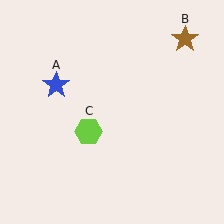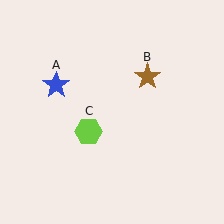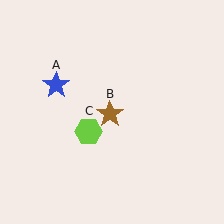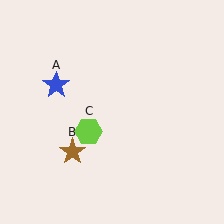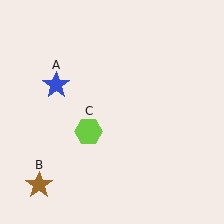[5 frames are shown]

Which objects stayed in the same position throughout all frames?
Blue star (object A) and lime hexagon (object C) remained stationary.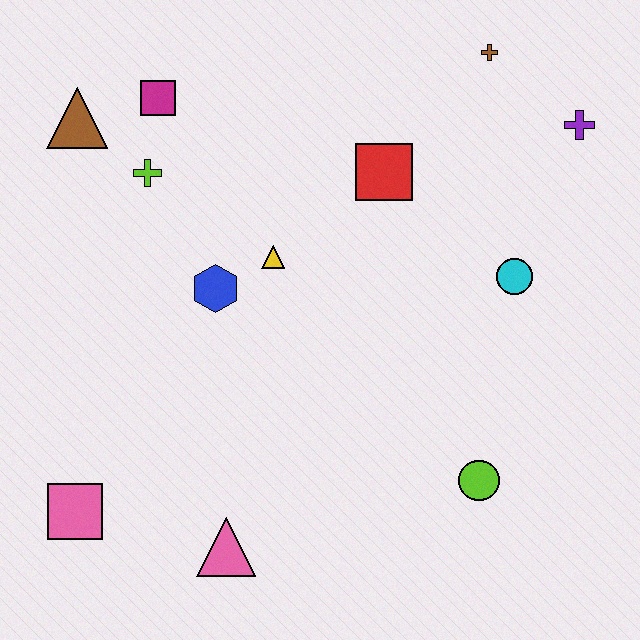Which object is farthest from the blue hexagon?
The purple cross is farthest from the blue hexagon.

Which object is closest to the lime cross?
The magenta square is closest to the lime cross.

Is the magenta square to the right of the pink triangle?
No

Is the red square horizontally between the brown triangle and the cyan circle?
Yes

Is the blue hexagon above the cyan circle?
No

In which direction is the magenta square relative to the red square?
The magenta square is to the left of the red square.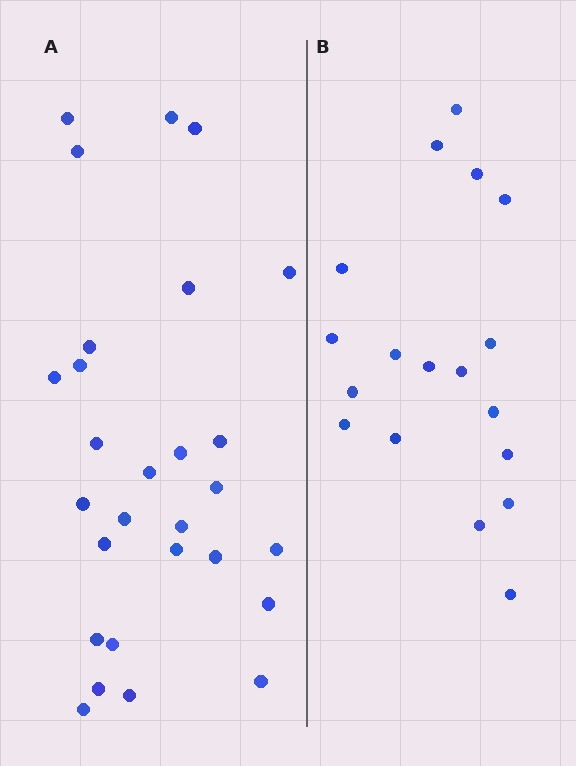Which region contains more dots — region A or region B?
Region A (the left region) has more dots.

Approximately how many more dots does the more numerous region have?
Region A has roughly 10 or so more dots than region B.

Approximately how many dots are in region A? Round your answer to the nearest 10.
About 30 dots. (The exact count is 28, which rounds to 30.)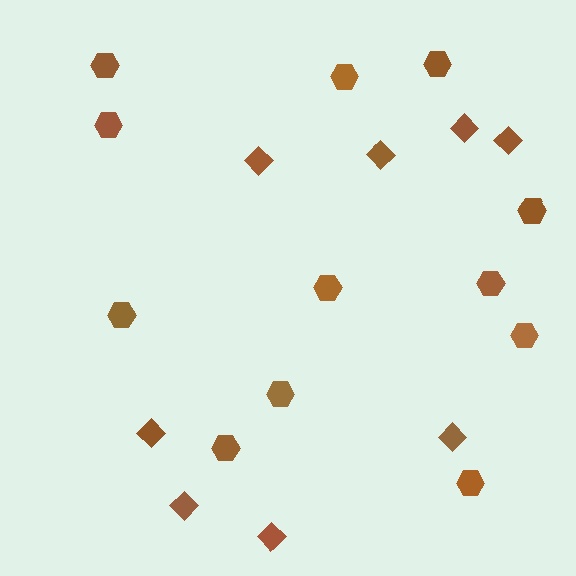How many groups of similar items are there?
There are 2 groups: one group of diamonds (8) and one group of hexagons (12).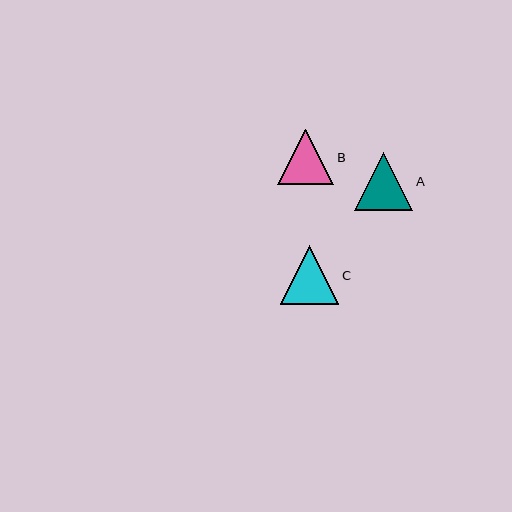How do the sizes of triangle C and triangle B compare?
Triangle C and triangle B are approximately the same size.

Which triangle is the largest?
Triangle C is the largest with a size of approximately 58 pixels.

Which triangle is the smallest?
Triangle B is the smallest with a size of approximately 56 pixels.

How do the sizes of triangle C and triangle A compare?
Triangle C and triangle A are approximately the same size.